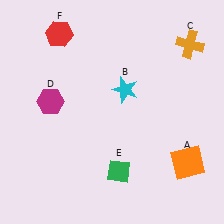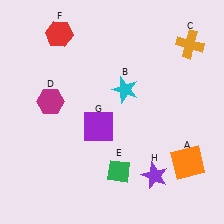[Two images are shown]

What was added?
A purple square (G), a purple star (H) were added in Image 2.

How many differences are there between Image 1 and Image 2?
There are 2 differences between the two images.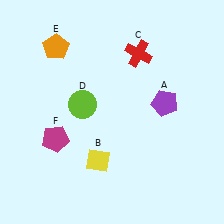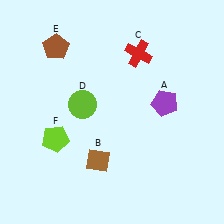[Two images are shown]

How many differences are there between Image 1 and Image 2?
There are 3 differences between the two images.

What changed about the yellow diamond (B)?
In Image 1, B is yellow. In Image 2, it changed to brown.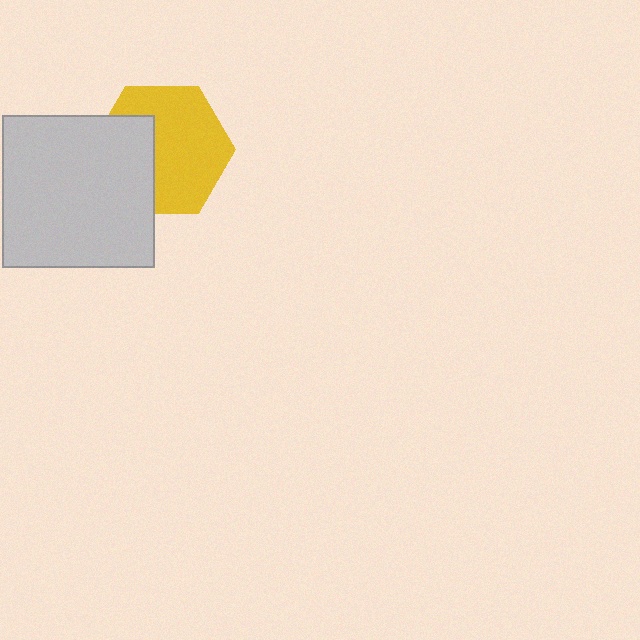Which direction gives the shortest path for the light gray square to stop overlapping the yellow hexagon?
Moving left gives the shortest separation.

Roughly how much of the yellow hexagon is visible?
About half of it is visible (roughly 64%).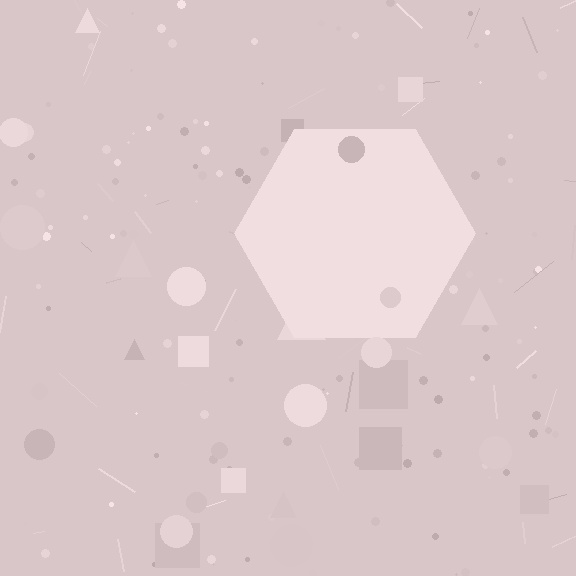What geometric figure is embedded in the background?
A hexagon is embedded in the background.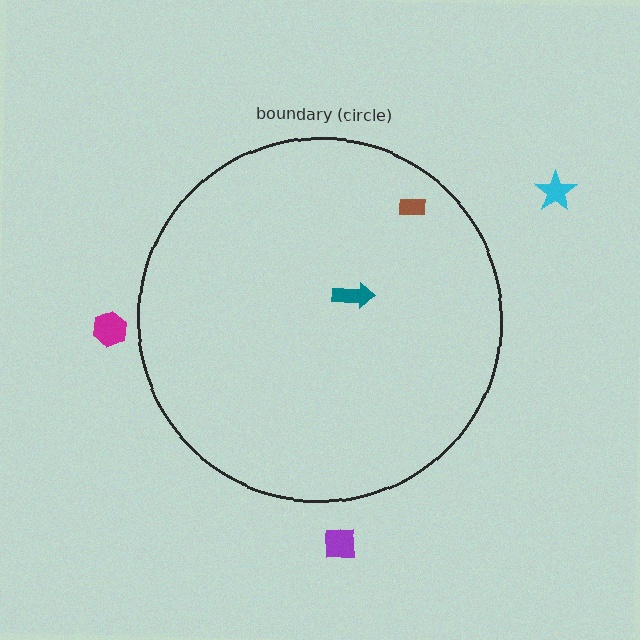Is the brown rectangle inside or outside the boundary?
Inside.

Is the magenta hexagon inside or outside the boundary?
Outside.